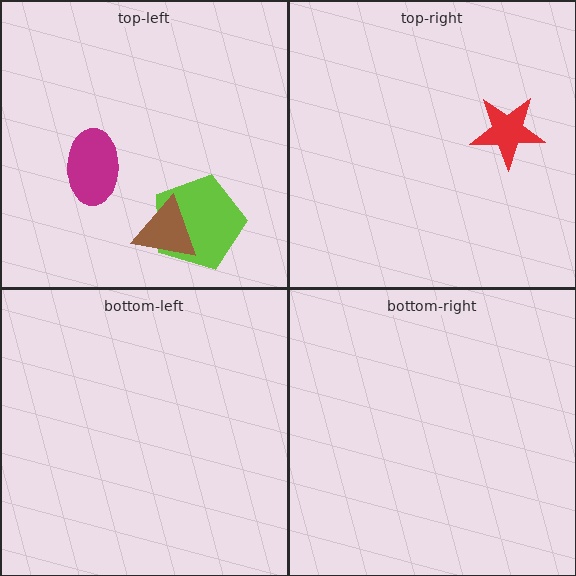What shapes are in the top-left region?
The lime pentagon, the brown triangle, the magenta ellipse.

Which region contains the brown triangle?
The top-left region.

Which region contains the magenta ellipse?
The top-left region.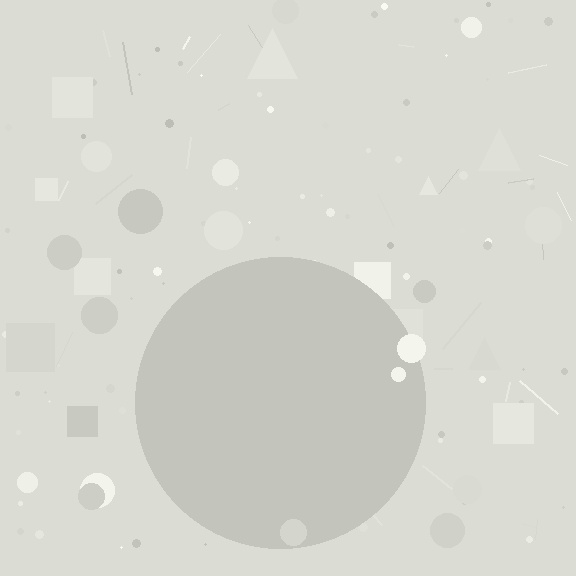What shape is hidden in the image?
A circle is hidden in the image.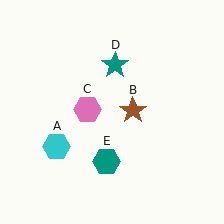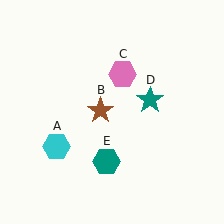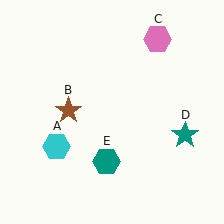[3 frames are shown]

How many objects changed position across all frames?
3 objects changed position: brown star (object B), pink hexagon (object C), teal star (object D).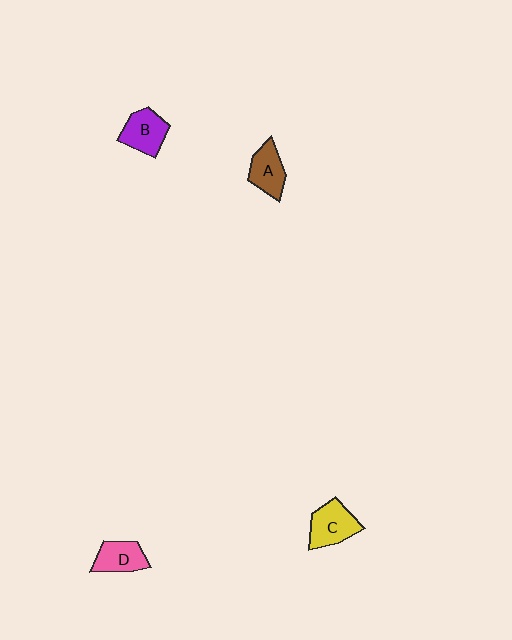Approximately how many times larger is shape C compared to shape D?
Approximately 1.2 times.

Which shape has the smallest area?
Shape D (pink).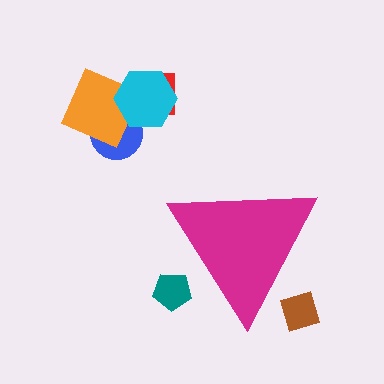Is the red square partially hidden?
No, the red square is fully visible.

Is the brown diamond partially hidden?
Yes, the brown diamond is partially hidden behind the magenta triangle.